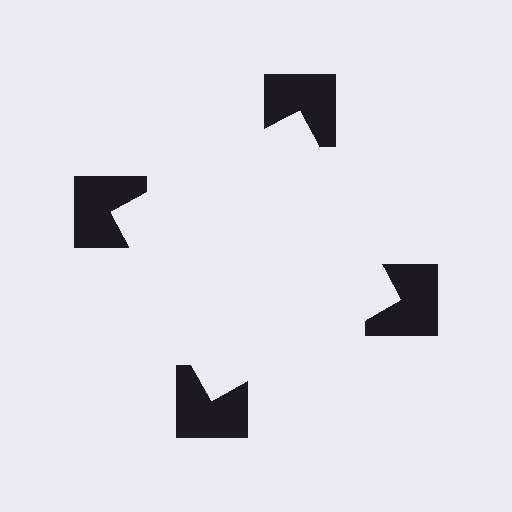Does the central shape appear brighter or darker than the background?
It typically appears slightly brighter than the background, even though no actual brightness change is drawn.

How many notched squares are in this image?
There are 4 — one at each vertex of the illusory square.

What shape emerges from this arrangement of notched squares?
An illusory square — its edges are inferred from the aligned wedge cuts in the notched squares, not physically drawn.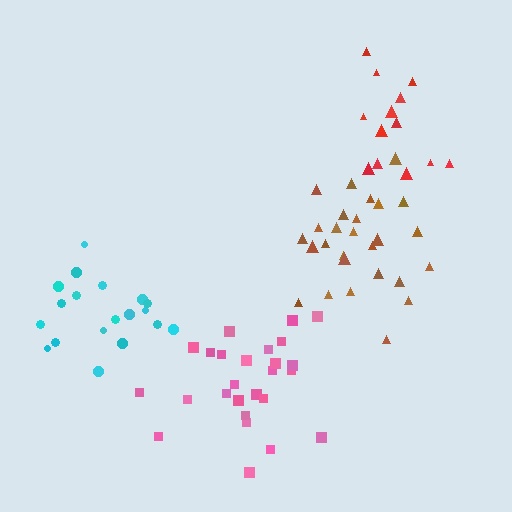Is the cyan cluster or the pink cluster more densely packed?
Pink.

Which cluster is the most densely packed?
Brown.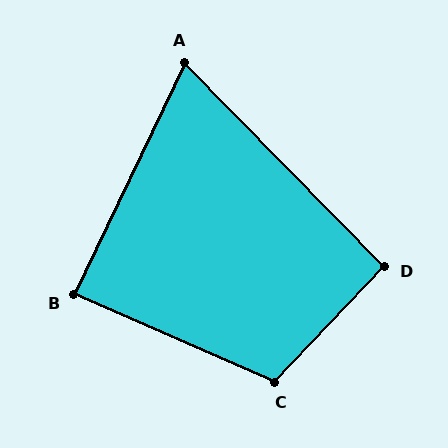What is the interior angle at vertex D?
Approximately 92 degrees (approximately right).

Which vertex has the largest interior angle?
C, at approximately 110 degrees.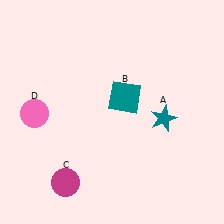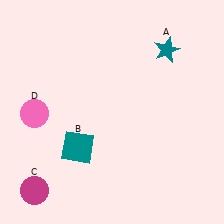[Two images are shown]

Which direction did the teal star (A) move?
The teal star (A) moved up.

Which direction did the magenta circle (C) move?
The magenta circle (C) moved left.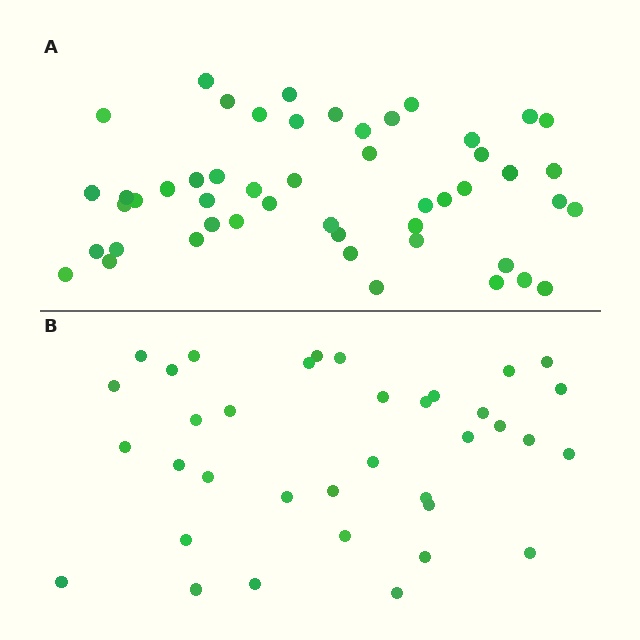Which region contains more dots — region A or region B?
Region A (the top region) has more dots.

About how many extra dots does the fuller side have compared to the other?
Region A has approximately 15 more dots than region B.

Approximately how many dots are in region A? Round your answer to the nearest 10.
About 50 dots.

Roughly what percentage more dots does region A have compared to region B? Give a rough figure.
About 40% more.